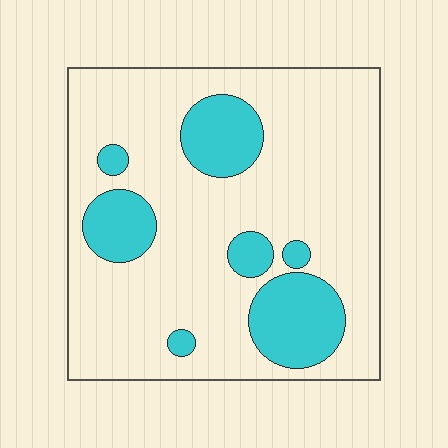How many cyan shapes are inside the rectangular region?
7.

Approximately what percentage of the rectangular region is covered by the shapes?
Approximately 20%.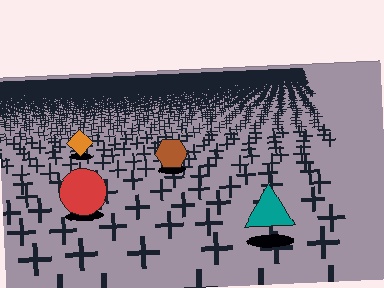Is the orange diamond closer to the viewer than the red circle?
No. The red circle is closer — you can tell from the texture gradient: the ground texture is coarser near it.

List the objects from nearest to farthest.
From nearest to farthest: the teal triangle, the red circle, the brown hexagon, the orange diamond.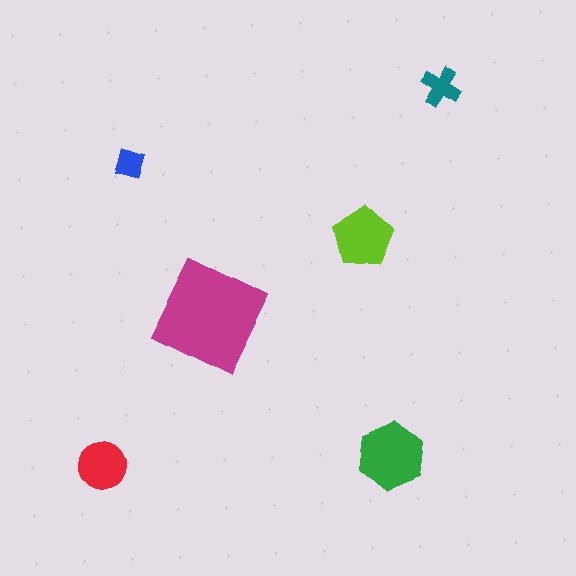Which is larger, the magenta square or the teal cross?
The magenta square.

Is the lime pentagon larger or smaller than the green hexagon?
Smaller.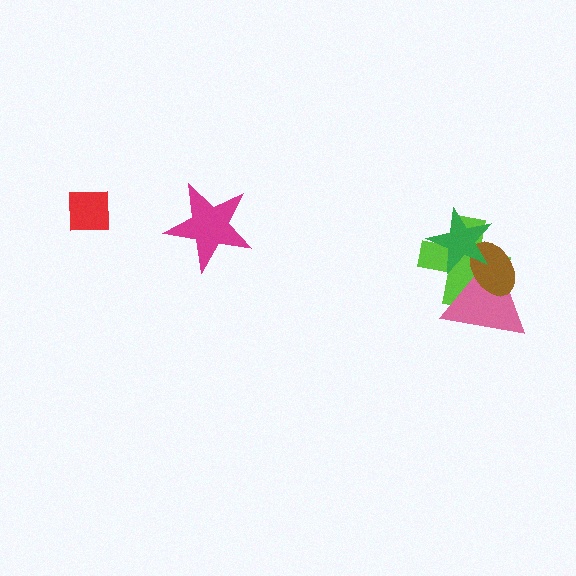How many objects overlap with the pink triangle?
3 objects overlap with the pink triangle.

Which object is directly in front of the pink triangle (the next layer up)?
The brown ellipse is directly in front of the pink triangle.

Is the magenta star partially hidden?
No, no other shape covers it.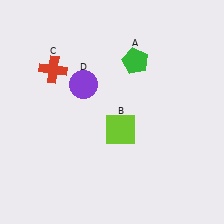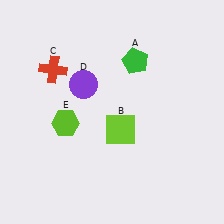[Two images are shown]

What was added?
A lime hexagon (E) was added in Image 2.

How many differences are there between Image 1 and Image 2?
There is 1 difference between the two images.